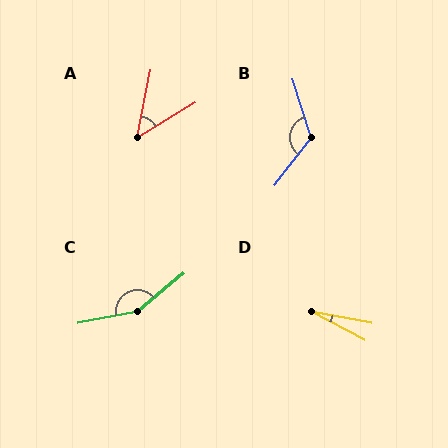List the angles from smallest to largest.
D (18°), A (48°), B (125°), C (151°).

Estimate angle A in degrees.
Approximately 48 degrees.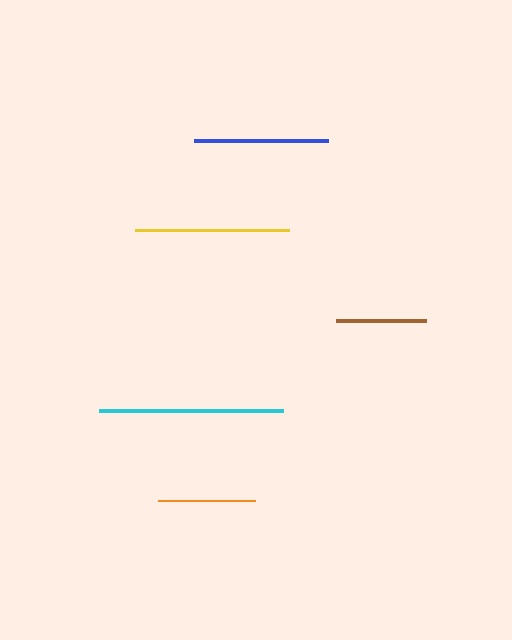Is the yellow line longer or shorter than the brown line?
The yellow line is longer than the brown line.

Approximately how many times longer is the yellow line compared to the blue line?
The yellow line is approximately 1.1 times the length of the blue line.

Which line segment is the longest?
The cyan line is the longest at approximately 184 pixels.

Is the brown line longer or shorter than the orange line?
The orange line is longer than the brown line.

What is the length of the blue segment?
The blue segment is approximately 134 pixels long.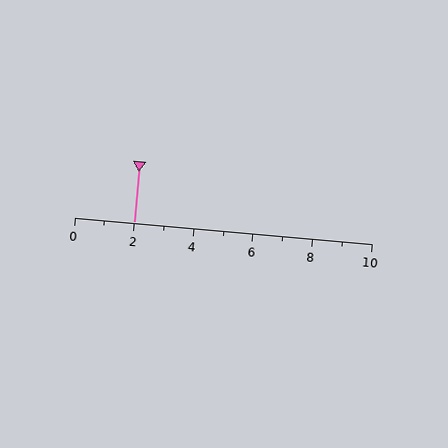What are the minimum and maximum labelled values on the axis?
The axis runs from 0 to 10.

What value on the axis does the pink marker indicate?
The marker indicates approximately 2.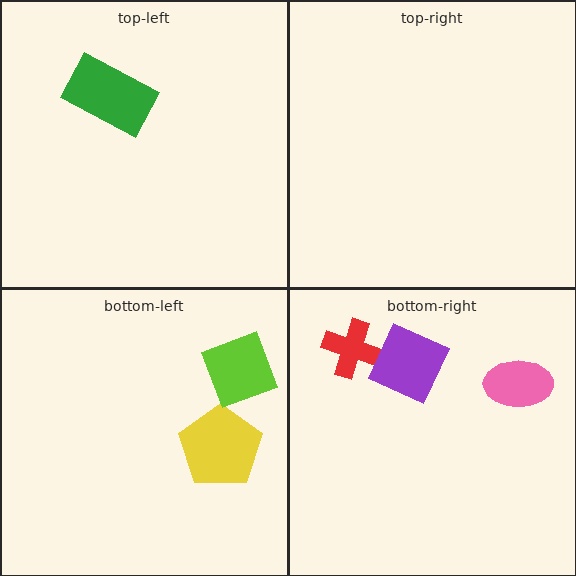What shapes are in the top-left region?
The green rectangle.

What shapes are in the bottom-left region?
The yellow pentagon, the lime diamond.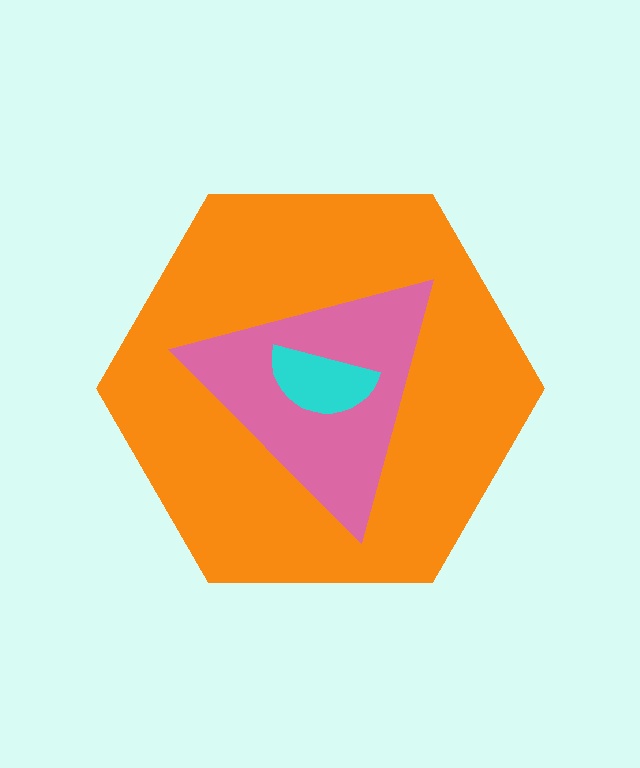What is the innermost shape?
The cyan semicircle.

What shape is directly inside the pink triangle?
The cyan semicircle.